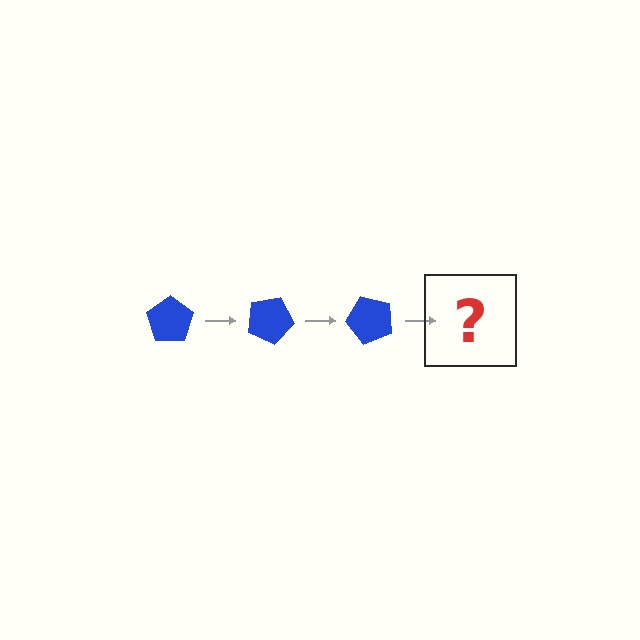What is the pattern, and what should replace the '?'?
The pattern is that the pentagon rotates 25 degrees each step. The '?' should be a blue pentagon rotated 75 degrees.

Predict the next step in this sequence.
The next step is a blue pentagon rotated 75 degrees.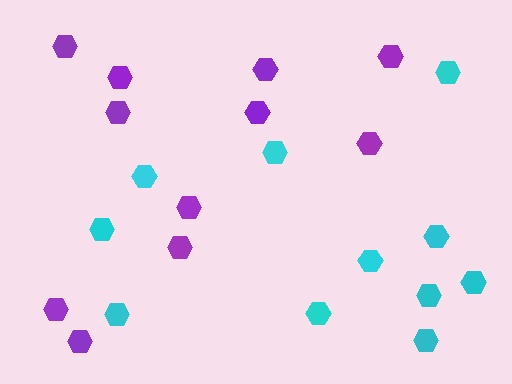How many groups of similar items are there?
There are 2 groups: one group of cyan hexagons (11) and one group of purple hexagons (11).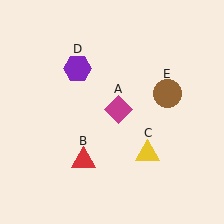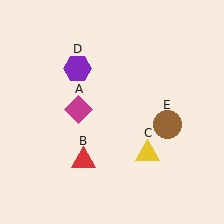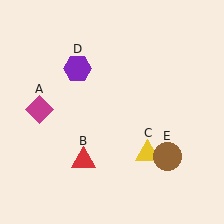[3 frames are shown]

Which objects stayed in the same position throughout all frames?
Red triangle (object B) and yellow triangle (object C) and purple hexagon (object D) remained stationary.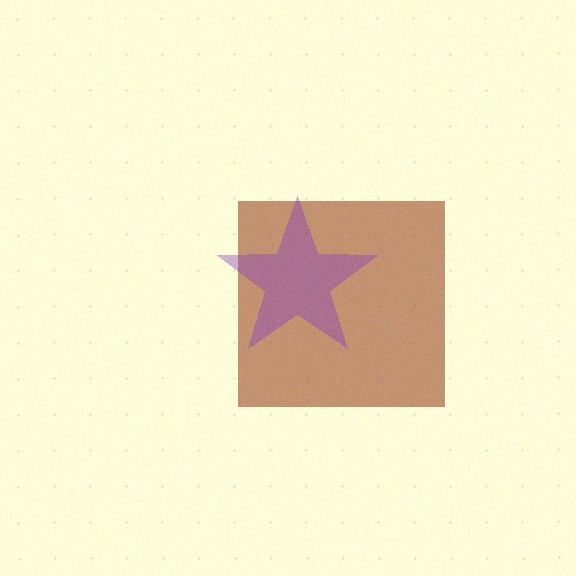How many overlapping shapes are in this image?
There are 2 overlapping shapes in the image.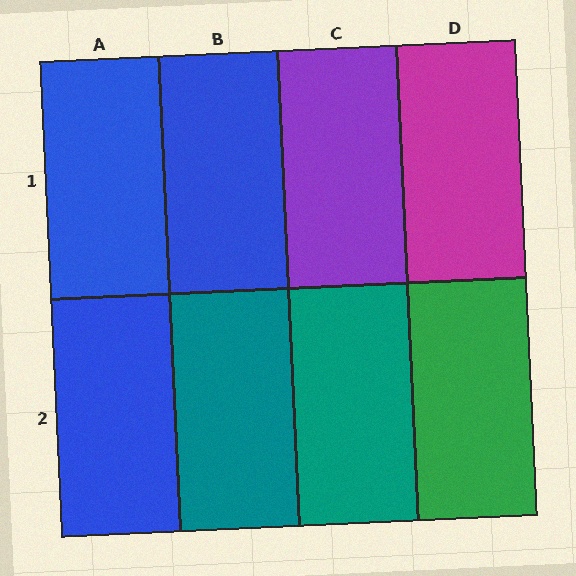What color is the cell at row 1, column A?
Blue.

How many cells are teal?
2 cells are teal.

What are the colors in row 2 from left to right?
Blue, teal, teal, green.